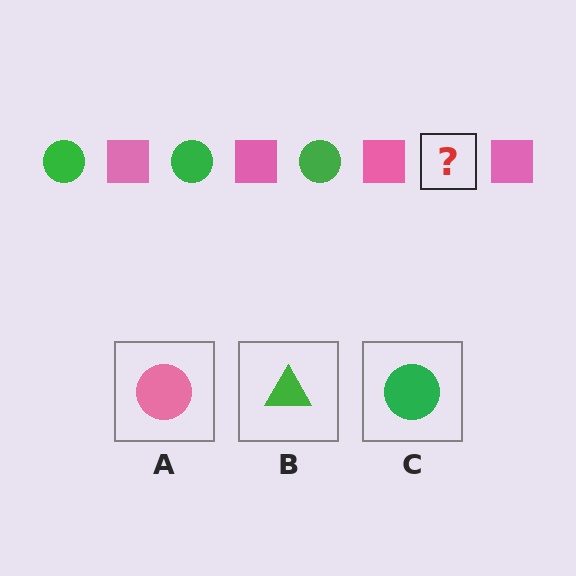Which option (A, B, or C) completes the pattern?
C.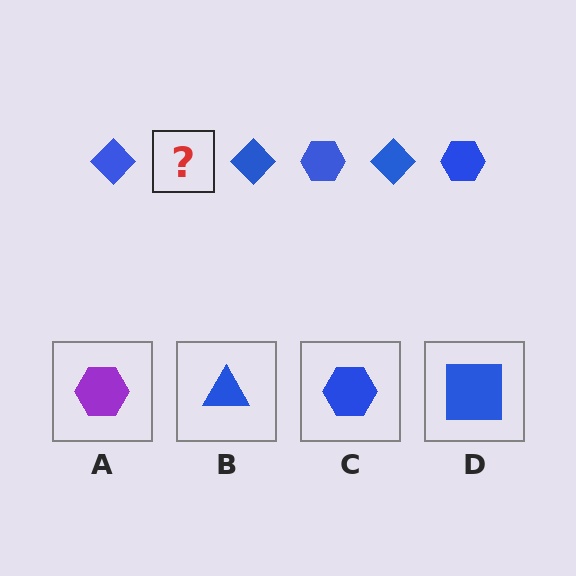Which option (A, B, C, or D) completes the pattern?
C.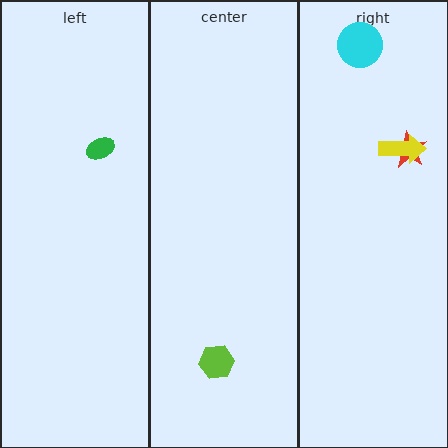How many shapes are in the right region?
3.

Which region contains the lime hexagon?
The center region.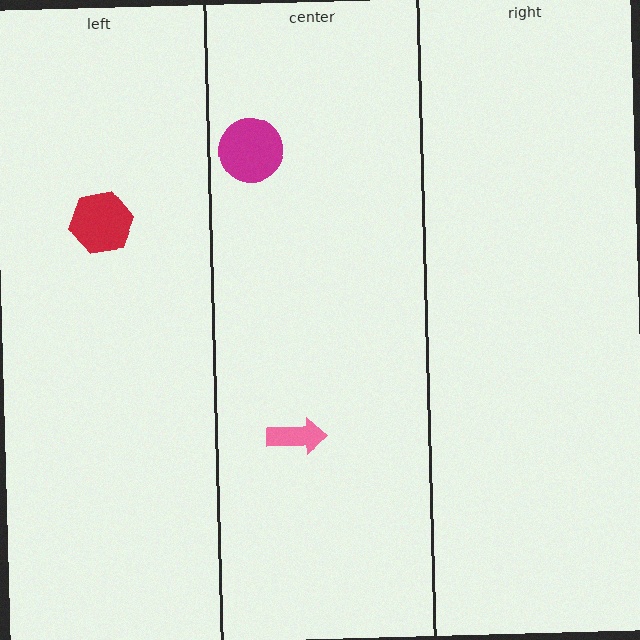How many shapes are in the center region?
2.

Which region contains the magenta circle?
The center region.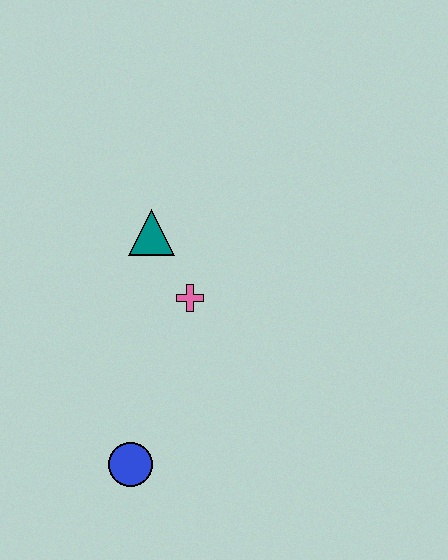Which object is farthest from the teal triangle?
The blue circle is farthest from the teal triangle.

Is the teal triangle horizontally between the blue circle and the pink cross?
Yes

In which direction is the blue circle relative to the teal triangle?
The blue circle is below the teal triangle.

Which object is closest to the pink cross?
The teal triangle is closest to the pink cross.